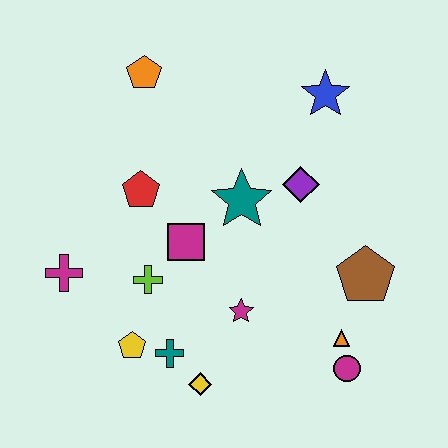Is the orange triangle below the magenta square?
Yes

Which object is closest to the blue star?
The purple diamond is closest to the blue star.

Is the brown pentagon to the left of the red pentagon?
No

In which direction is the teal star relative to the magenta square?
The teal star is to the right of the magenta square.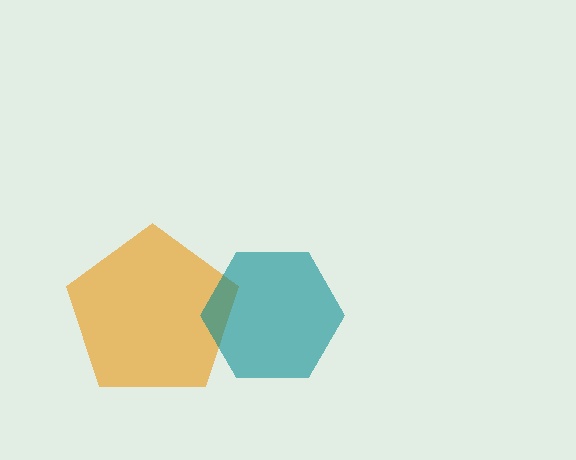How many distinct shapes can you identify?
There are 2 distinct shapes: an orange pentagon, a teal hexagon.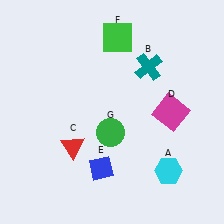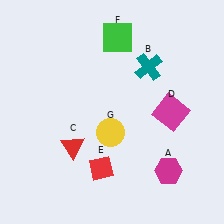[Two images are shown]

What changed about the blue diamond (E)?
In Image 1, E is blue. In Image 2, it changed to red.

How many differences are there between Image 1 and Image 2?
There are 3 differences between the two images.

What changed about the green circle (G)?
In Image 1, G is green. In Image 2, it changed to yellow.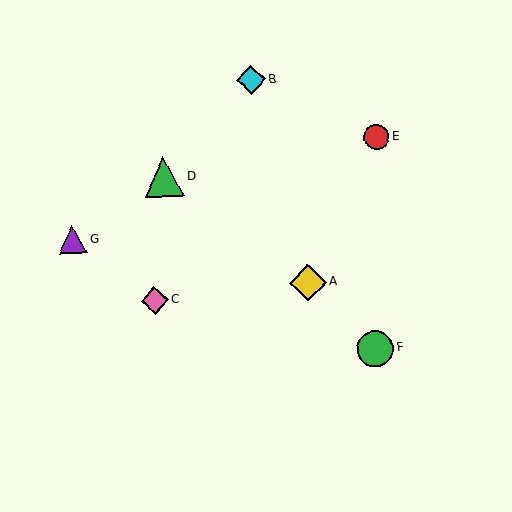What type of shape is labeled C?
Shape C is a pink diamond.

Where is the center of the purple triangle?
The center of the purple triangle is at (73, 240).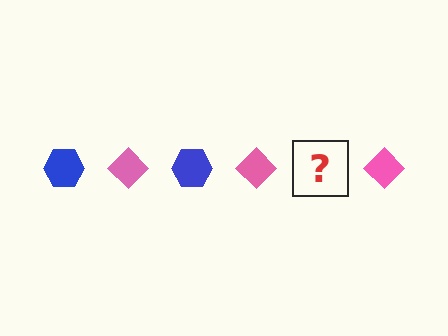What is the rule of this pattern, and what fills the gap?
The rule is that the pattern alternates between blue hexagon and pink diamond. The gap should be filled with a blue hexagon.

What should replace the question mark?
The question mark should be replaced with a blue hexagon.